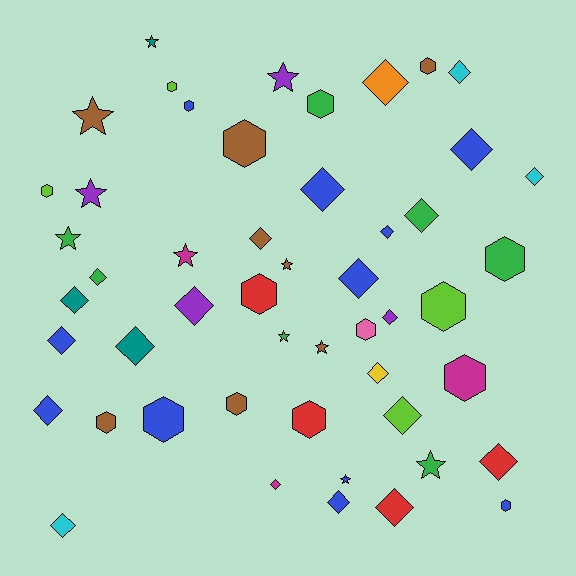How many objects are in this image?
There are 50 objects.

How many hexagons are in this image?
There are 16 hexagons.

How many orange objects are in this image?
There is 1 orange object.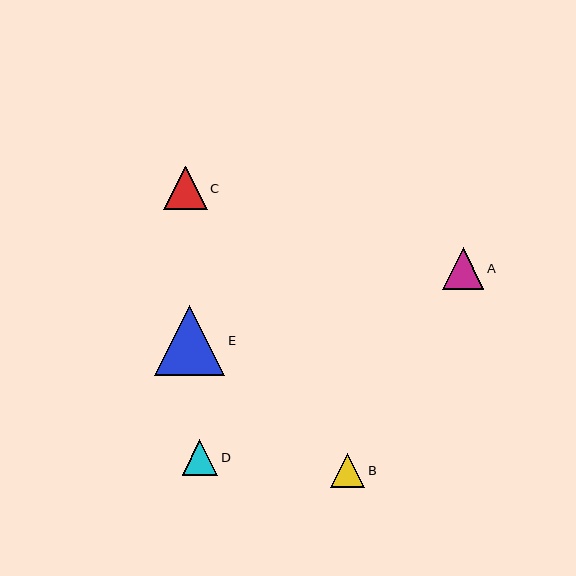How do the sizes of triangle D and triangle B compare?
Triangle D and triangle B are approximately the same size.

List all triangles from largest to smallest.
From largest to smallest: E, C, A, D, B.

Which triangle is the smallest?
Triangle B is the smallest with a size of approximately 34 pixels.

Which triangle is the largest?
Triangle E is the largest with a size of approximately 70 pixels.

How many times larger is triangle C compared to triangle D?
Triangle C is approximately 1.2 times the size of triangle D.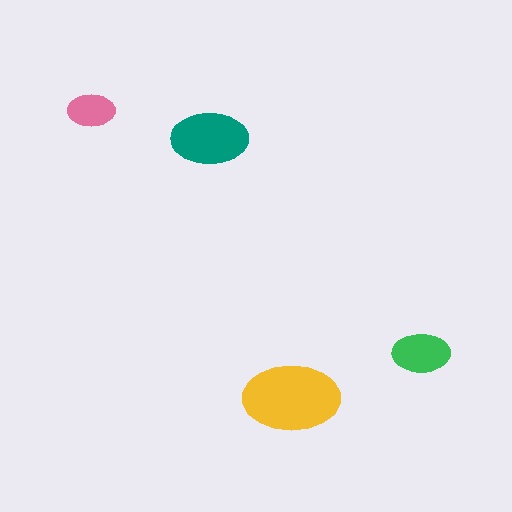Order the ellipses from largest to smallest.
the yellow one, the teal one, the green one, the pink one.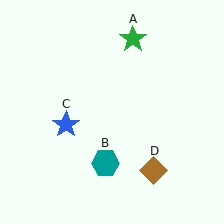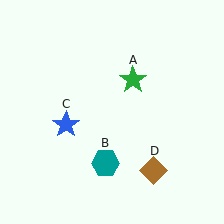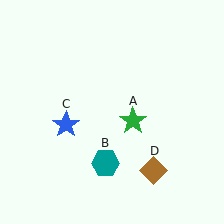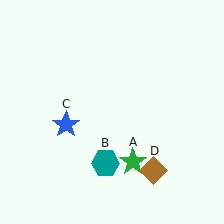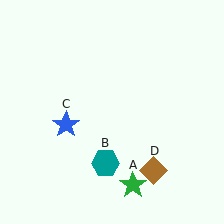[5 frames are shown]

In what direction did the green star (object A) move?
The green star (object A) moved down.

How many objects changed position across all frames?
1 object changed position: green star (object A).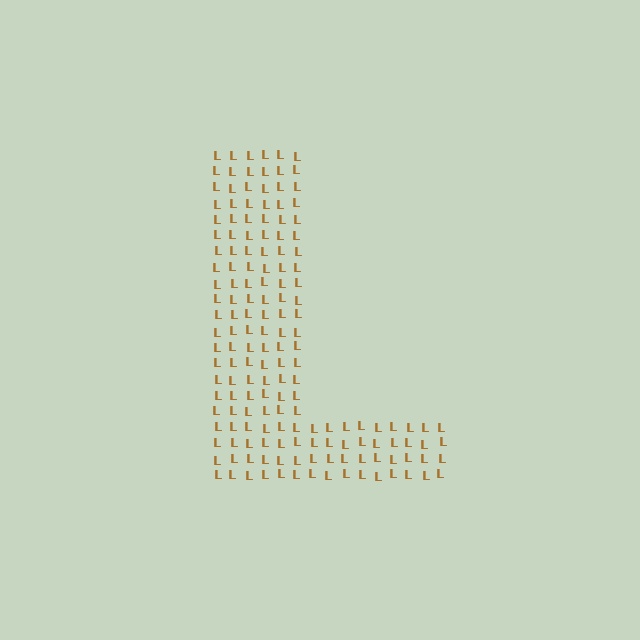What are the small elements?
The small elements are letter L's.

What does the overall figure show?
The overall figure shows the letter L.